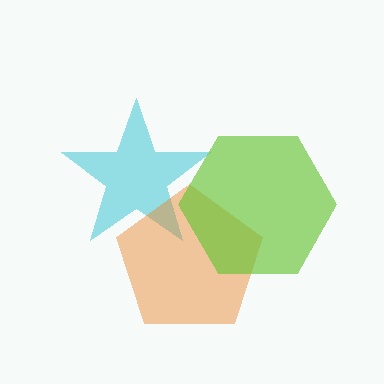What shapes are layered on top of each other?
The layered shapes are: a cyan star, an orange pentagon, a lime hexagon.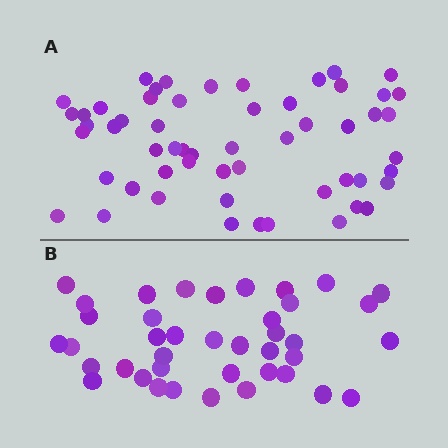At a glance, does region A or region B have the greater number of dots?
Region A (the top region) has more dots.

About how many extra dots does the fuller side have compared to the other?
Region A has approximately 15 more dots than region B.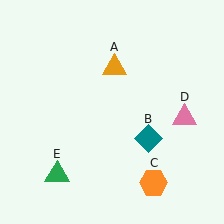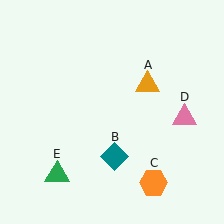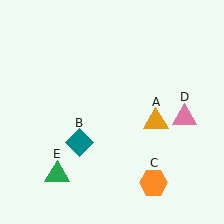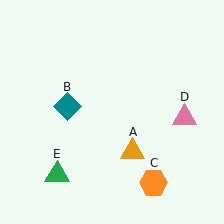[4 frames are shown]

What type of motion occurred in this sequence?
The orange triangle (object A), teal diamond (object B) rotated clockwise around the center of the scene.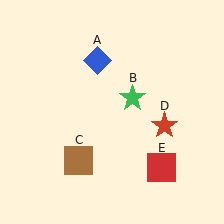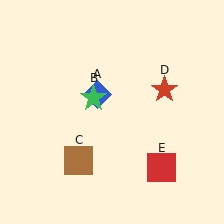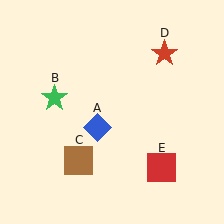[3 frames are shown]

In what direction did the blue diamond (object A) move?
The blue diamond (object A) moved down.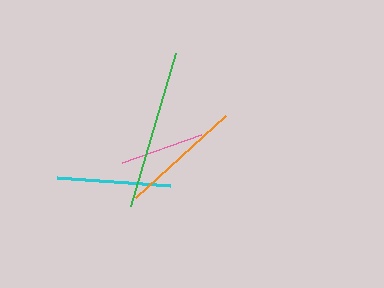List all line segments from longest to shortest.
From longest to shortest: green, orange, cyan, pink.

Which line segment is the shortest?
The pink line is the shortest at approximately 84 pixels.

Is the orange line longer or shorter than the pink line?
The orange line is longer than the pink line.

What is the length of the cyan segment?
The cyan segment is approximately 113 pixels long.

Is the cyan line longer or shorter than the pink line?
The cyan line is longer than the pink line.